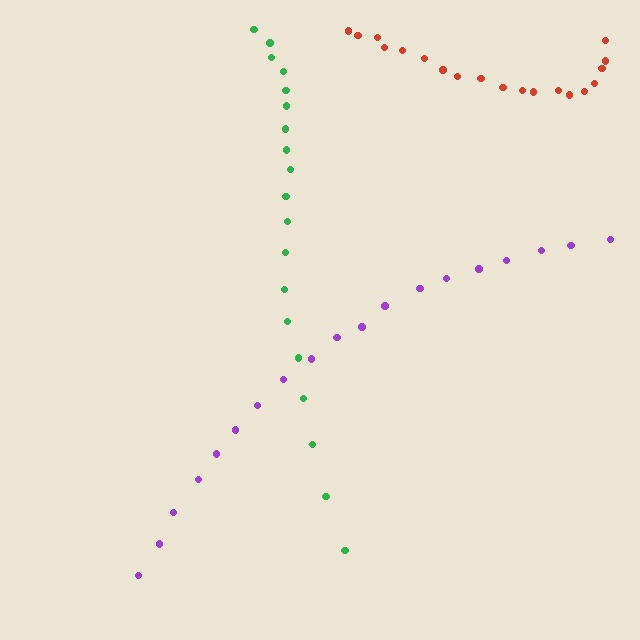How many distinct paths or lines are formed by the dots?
There are 3 distinct paths.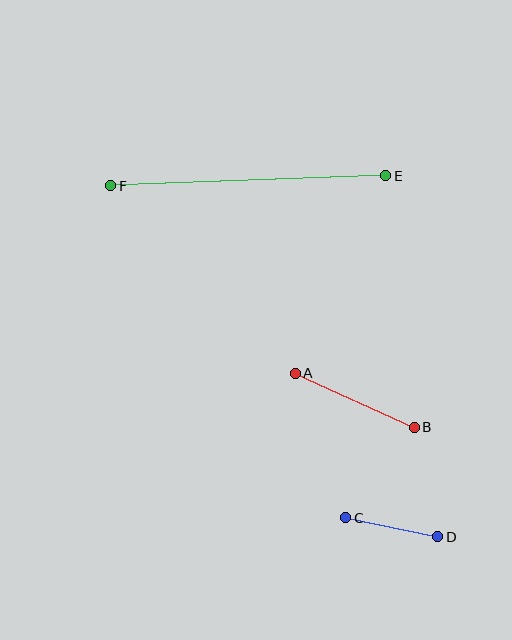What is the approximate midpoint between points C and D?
The midpoint is at approximately (392, 527) pixels.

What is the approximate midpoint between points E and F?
The midpoint is at approximately (248, 181) pixels.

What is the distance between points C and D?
The distance is approximately 94 pixels.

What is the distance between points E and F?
The distance is approximately 275 pixels.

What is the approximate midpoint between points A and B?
The midpoint is at approximately (355, 400) pixels.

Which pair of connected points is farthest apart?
Points E and F are farthest apart.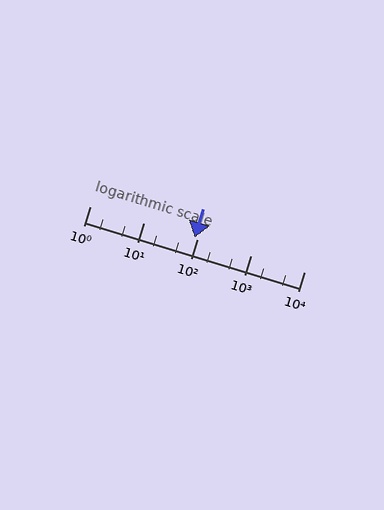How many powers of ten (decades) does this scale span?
The scale spans 4 decades, from 1 to 10000.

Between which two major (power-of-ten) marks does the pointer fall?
The pointer is between 10 and 100.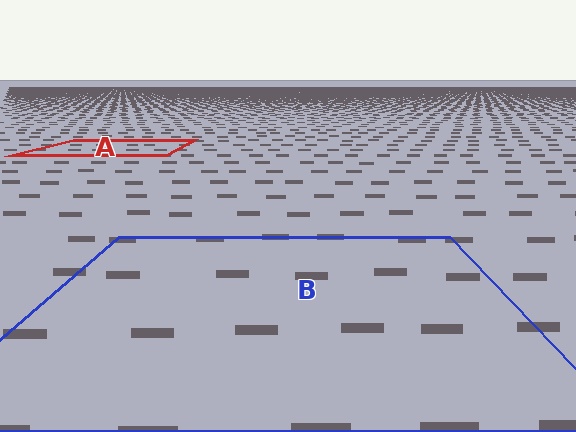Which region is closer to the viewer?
Region B is closer. The texture elements there are larger and more spread out.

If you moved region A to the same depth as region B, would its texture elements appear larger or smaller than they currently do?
They would appear larger. At a closer depth, the same texture elements are projected at a bigger on-screen size.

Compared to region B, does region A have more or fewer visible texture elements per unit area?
Region A has more texture elements per unit area — they are packed more densely because it is farther away.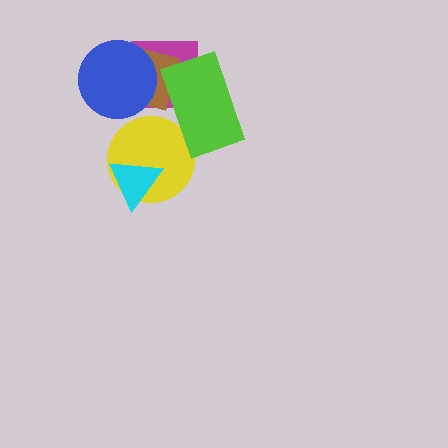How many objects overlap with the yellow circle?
2 objects overlap with the yellow circle.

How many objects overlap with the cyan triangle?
1 object overlaps with the cyan triangle.